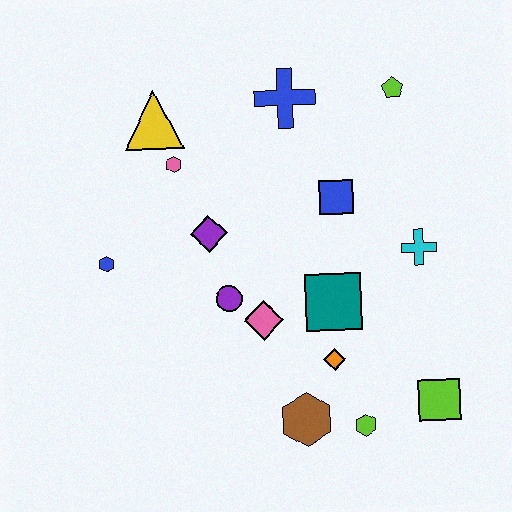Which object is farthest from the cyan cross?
The blue hexagon is farthest from the cyan cross.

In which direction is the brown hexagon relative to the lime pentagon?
The brown hexagon is below the lime pentagon.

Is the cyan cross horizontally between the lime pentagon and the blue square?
No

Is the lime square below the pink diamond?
Yes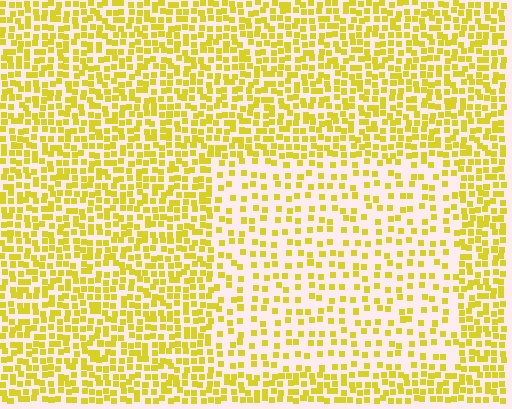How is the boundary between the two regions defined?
The boundary is defined by a change in element density (approximately 2.0x ratio). All elements are the same color, size, and shape.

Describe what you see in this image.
The image contains small yellow elements arranged at two different densities. A rectangle-shaped region is visible where the elements are less densely packed than the surrounding area.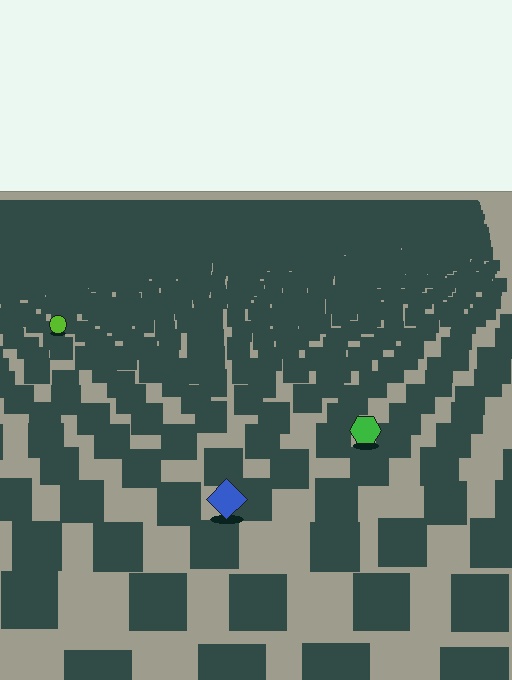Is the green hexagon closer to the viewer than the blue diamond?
No. The blue diamond is closer — you can tell from the texture gradient: the ground texture is coarser near it.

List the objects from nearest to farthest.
From nearest to farthest: the blue diamond, the green hexagon, the lime circle.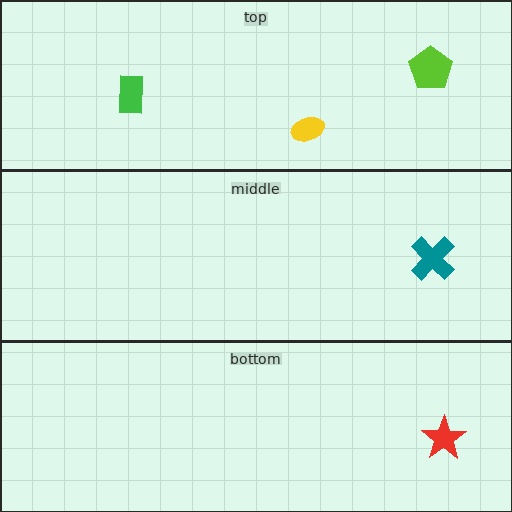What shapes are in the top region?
The green rectangle, the yellow ellipse, the lime pentagon.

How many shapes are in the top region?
3.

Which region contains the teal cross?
The middle region.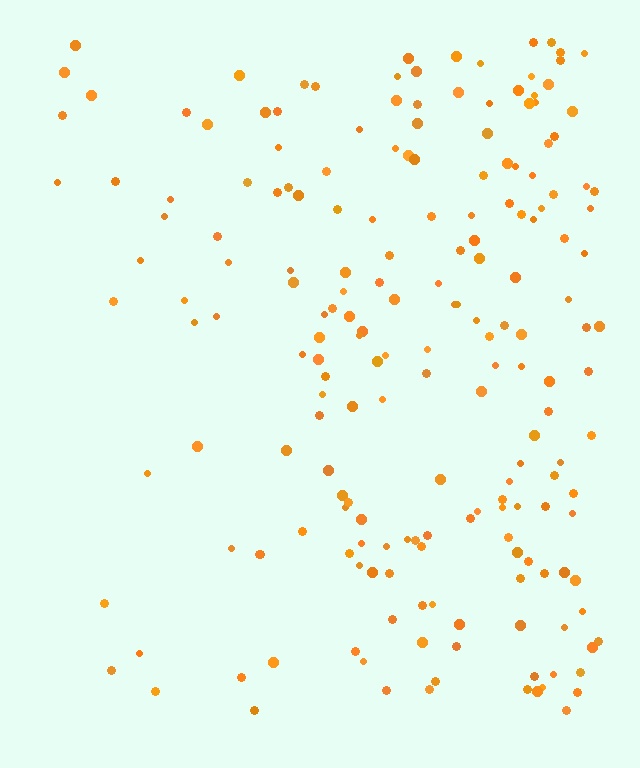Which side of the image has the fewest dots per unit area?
The left.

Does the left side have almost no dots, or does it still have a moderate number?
Still a moderate number, just noticeably fewer than the right.